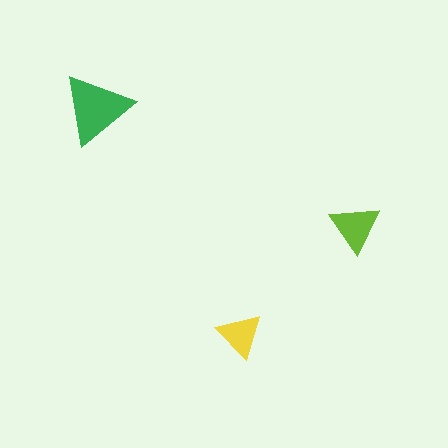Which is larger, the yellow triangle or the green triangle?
The green one.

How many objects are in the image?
There are 3 objects in the image.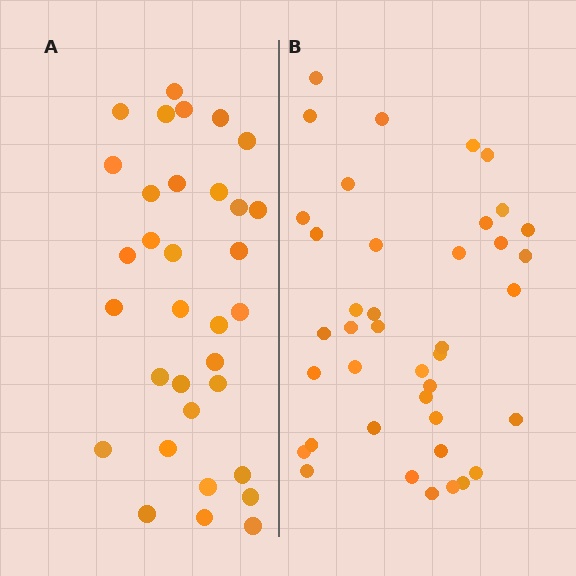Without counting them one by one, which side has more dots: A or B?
Region B (the right region) has more dots.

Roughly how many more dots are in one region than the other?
Region B has roughly 8 or so more dots than region A.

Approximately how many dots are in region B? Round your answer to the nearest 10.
About 40 dots.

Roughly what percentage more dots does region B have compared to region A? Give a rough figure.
About 20% more.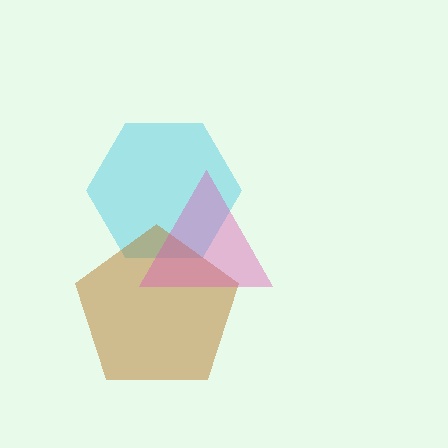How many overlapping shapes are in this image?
There are 3 overlapping shapes in the image.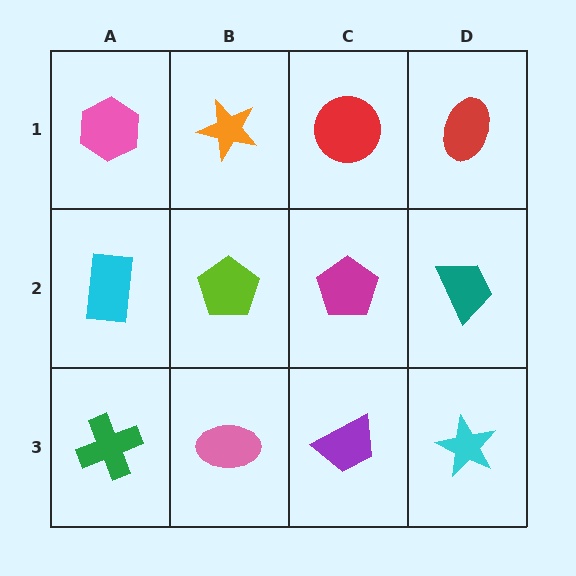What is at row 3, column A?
A green cross.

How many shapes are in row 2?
4 shapes.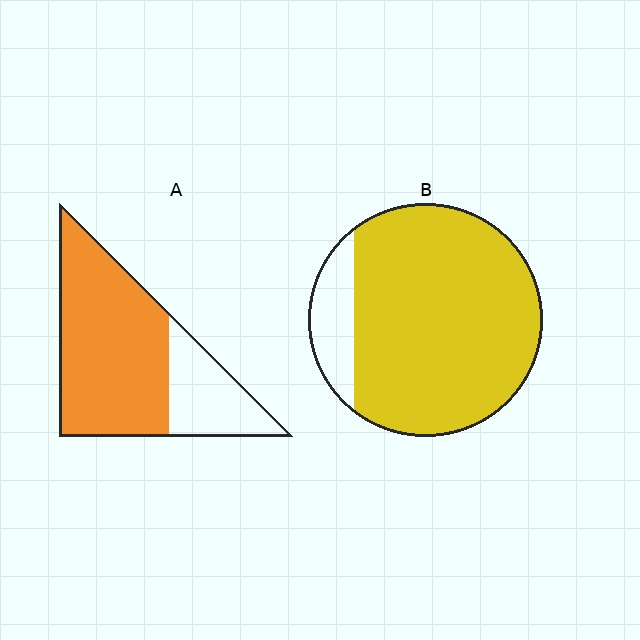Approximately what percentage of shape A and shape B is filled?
A is approximately 70% and B is approximately 85%.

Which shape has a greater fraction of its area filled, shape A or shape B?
Shape B.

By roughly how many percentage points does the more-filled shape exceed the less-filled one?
By roughly 15 percentage points (B over A).